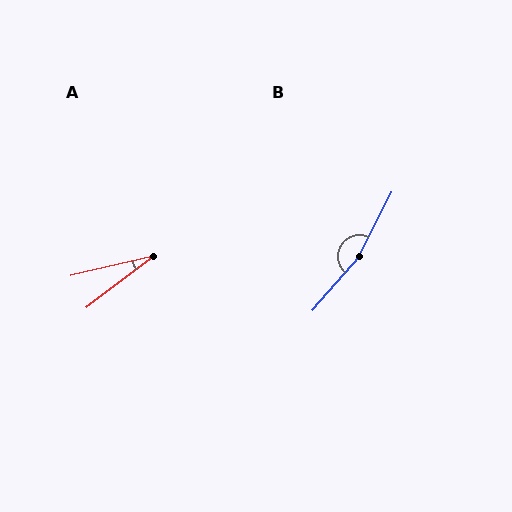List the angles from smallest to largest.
A (24°), B (165°).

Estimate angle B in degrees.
Approximately 165 degrees.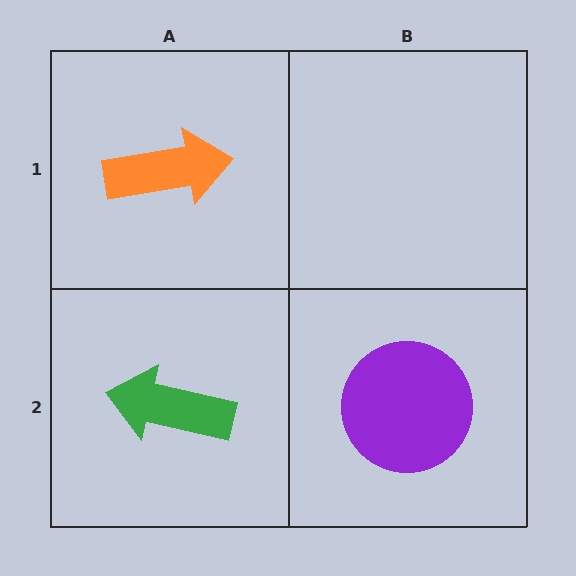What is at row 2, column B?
A purple circle.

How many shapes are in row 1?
1 shape.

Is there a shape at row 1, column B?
No, that cell is empty.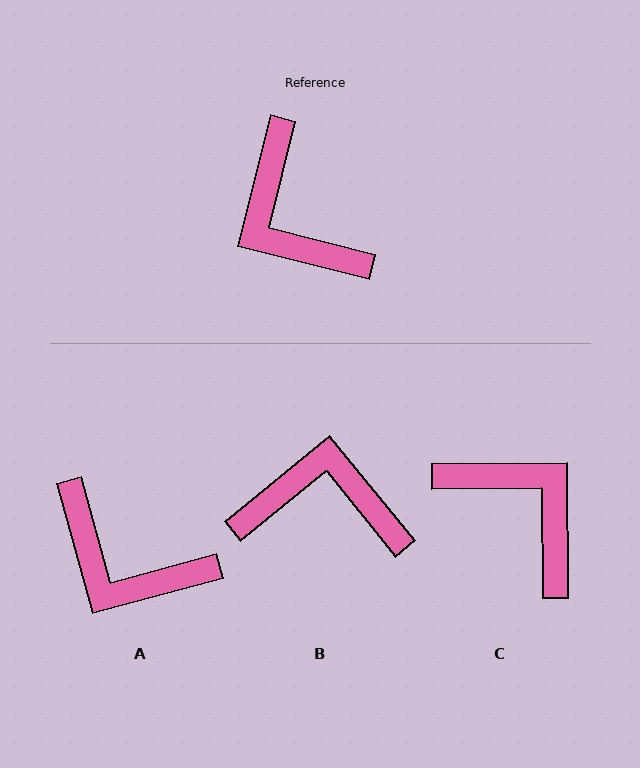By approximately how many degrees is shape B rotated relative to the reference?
Approximately 127 degrees clockwise.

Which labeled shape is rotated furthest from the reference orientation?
C, about 166 degrees away.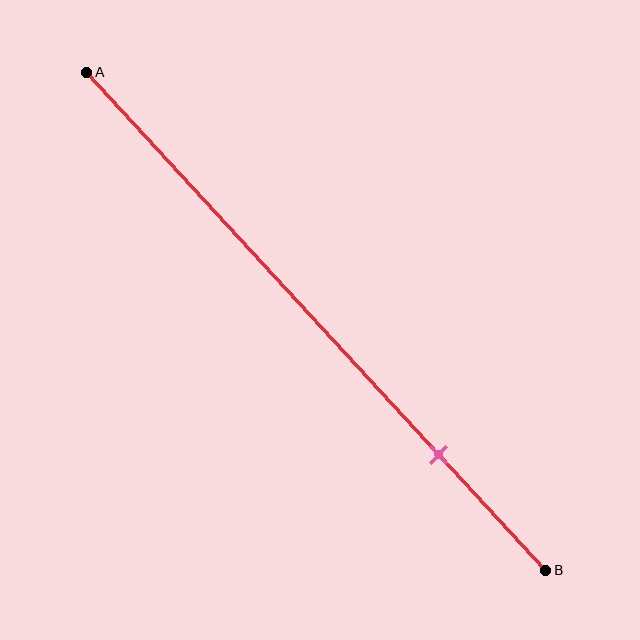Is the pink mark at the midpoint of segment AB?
No, the mark is at about 75% from A, not at the 50% midpoint.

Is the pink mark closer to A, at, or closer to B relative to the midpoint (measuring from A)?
The pink mark is closer to point B than the midpoint of segment AB.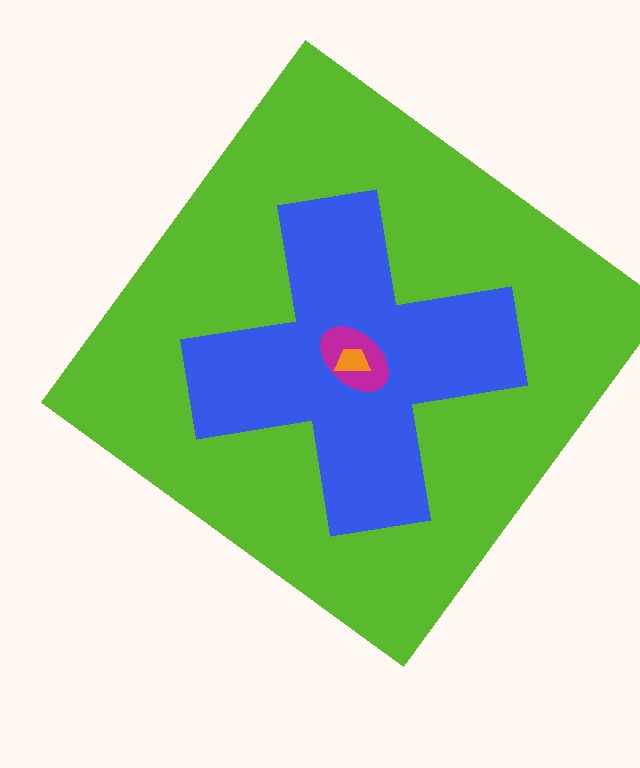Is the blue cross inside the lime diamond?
Yes.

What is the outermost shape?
The lime diamond.